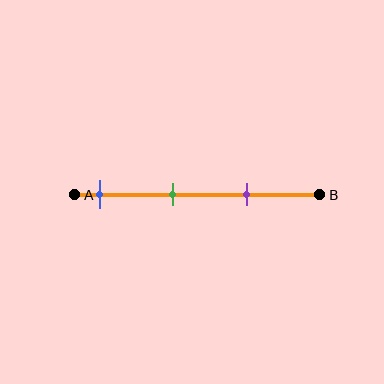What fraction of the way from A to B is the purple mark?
The purple mark is approximately 70% (0.7) of the way from A to B.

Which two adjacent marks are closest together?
The green and purple marks are the closest adjacent pair.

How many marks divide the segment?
There are 3 marks dividing the segment.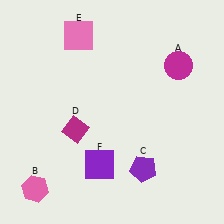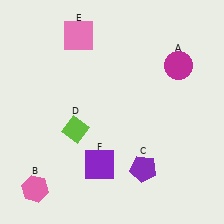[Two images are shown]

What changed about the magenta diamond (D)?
In Image 1, D is magenta. In Image 2, it changed to lime.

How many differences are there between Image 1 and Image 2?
There is 1 difference between the two images.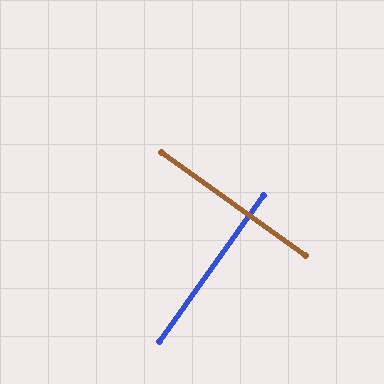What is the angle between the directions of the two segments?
Approximately 90 degrees.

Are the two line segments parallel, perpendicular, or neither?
Perpendicular — they meet at approximately 90°.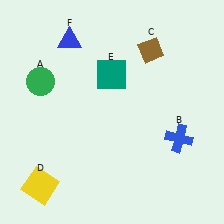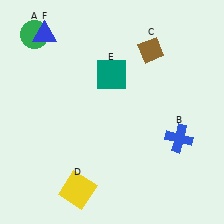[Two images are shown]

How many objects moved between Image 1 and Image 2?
3 objects moved between the two images.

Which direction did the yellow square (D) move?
The yellow square (D) moved right.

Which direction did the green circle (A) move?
The green circle (A) moved up.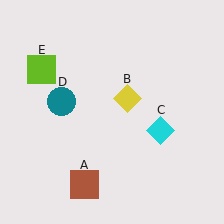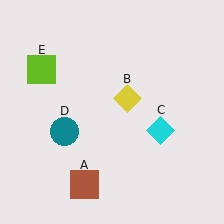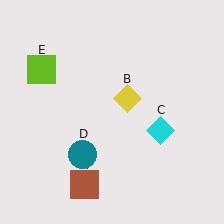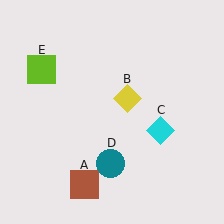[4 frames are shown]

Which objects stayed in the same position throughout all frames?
Brown square (object A) and yellow diamond (object B) and cyan diamond (object C) and lime square (object E) remained stationary.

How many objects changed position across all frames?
1 object changed position: teal circle (object D).